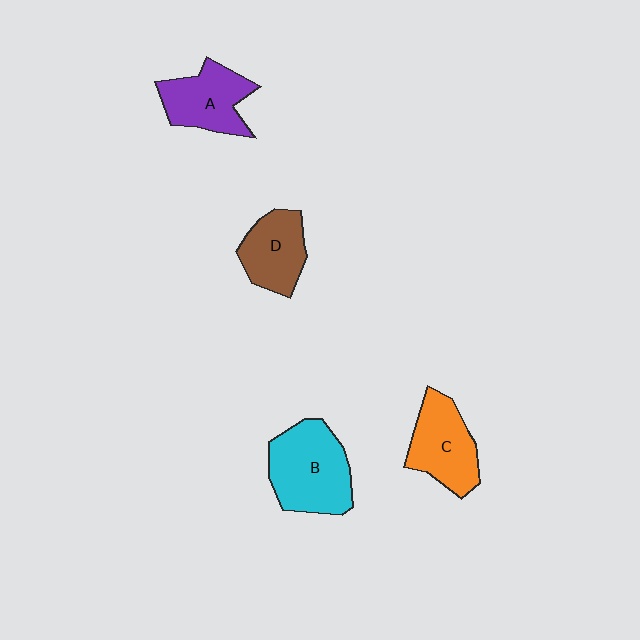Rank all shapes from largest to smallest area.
From largest to smallest: B (cyan), C (orange), A (purple), D (brown).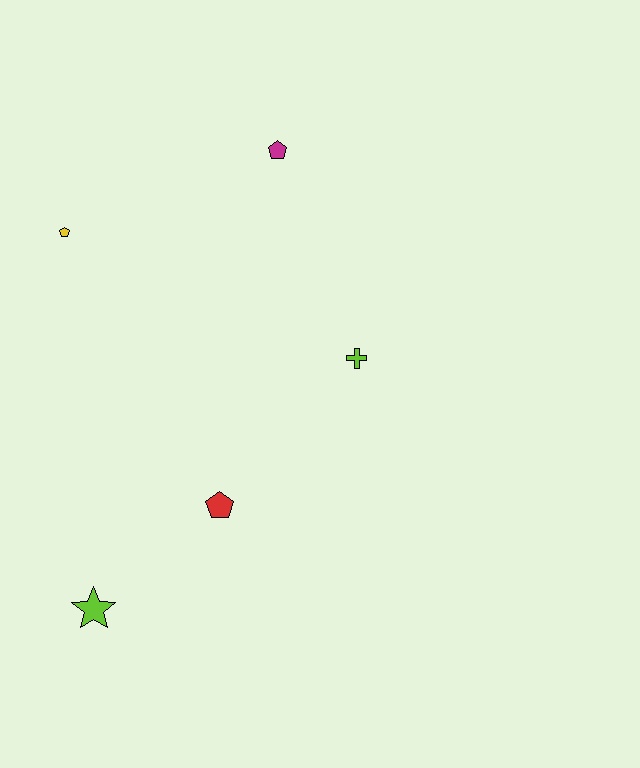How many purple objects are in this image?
There are no purple objects.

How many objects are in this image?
There are 5 objects.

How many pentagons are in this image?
There are 3 pentagons.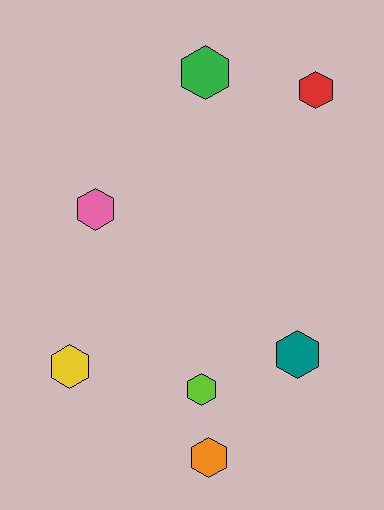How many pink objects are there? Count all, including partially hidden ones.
There is 1 pink object.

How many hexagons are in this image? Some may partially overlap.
There are 7 hexagons.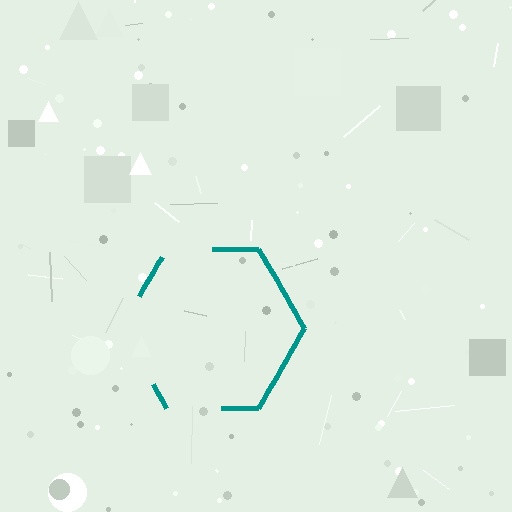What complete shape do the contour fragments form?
The contour fragments form a hexagon.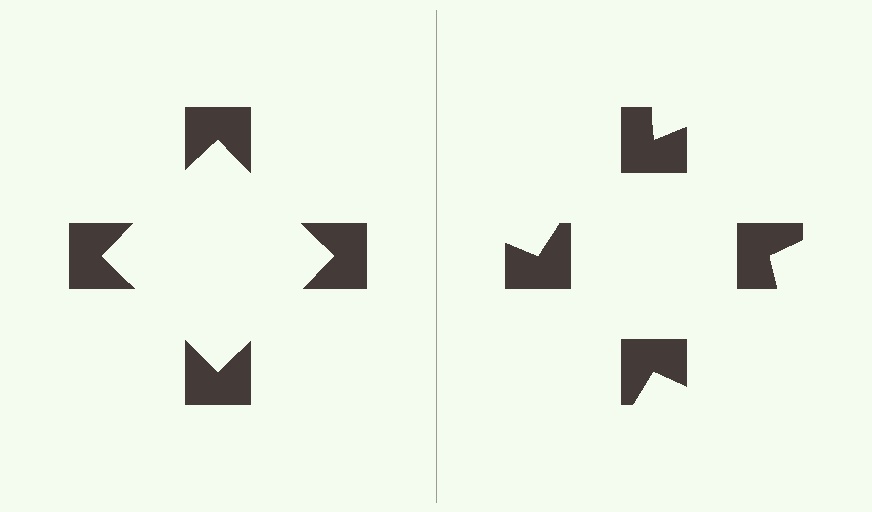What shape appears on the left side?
An illusory square.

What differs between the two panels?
The notched squares are positioned identically on both sides; only the wedge orientations differ. On the left they align to a square; on the right they are misaligned.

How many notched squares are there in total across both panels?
8 — 4 on each side.